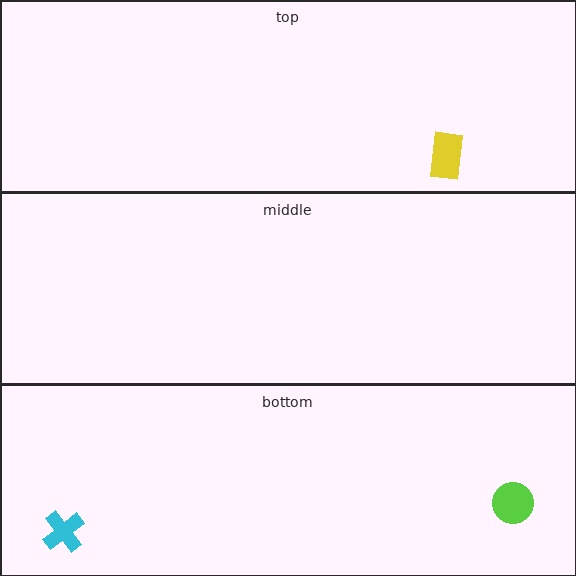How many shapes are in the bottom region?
2.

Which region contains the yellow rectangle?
The top region.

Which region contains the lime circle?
The bottom region.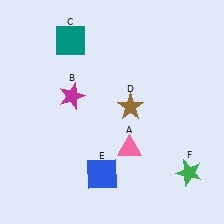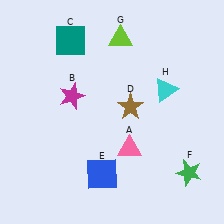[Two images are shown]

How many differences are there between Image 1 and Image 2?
There are 2 differences between the two images.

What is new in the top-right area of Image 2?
A cyan triangle (H) was added in the top-right area of Image 2.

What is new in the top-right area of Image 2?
A lime triangle (G) was added in the top-right area of Image 2.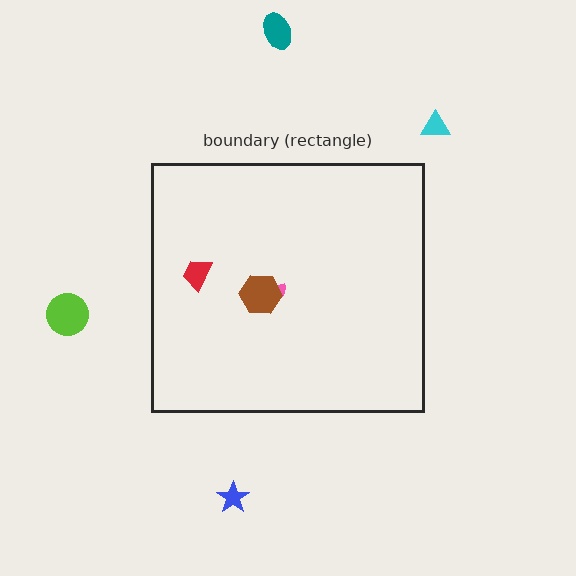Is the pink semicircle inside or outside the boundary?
Inside.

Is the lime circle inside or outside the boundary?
Outside.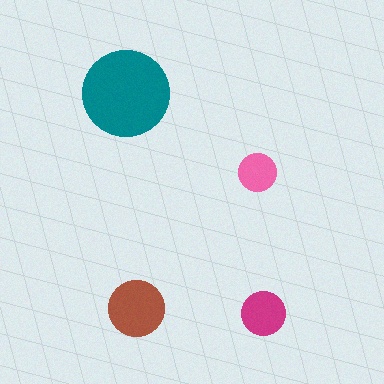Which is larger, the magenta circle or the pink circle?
The magenta one.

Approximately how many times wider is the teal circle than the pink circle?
About 2.5 times wider.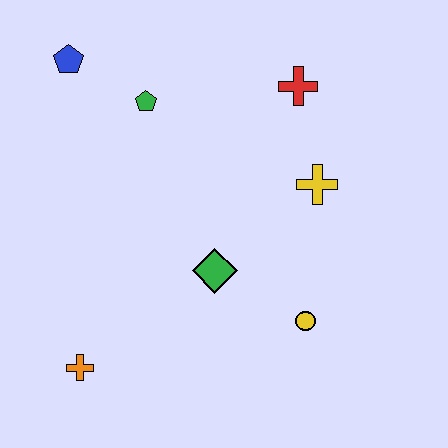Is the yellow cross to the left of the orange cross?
No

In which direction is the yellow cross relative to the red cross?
The yellow cross is below the red cross.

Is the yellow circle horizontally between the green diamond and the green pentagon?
No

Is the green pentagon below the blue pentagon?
Yes